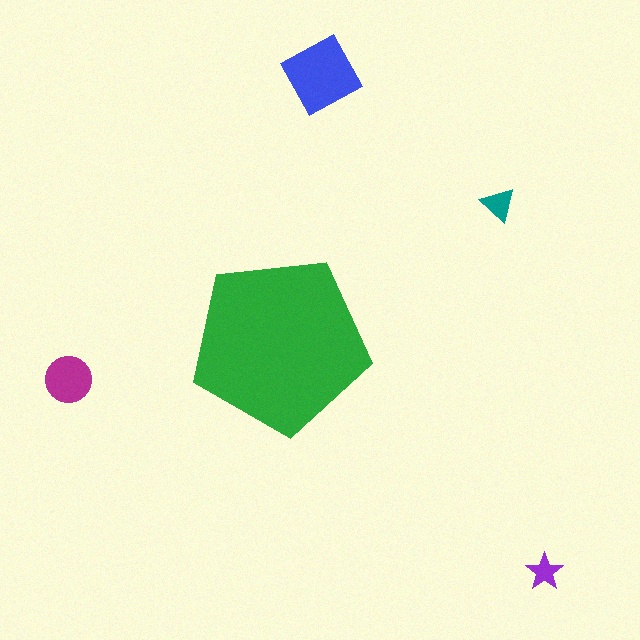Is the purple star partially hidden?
No, the purple star is fully visible.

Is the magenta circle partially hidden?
No, the magenta circle is fully visible.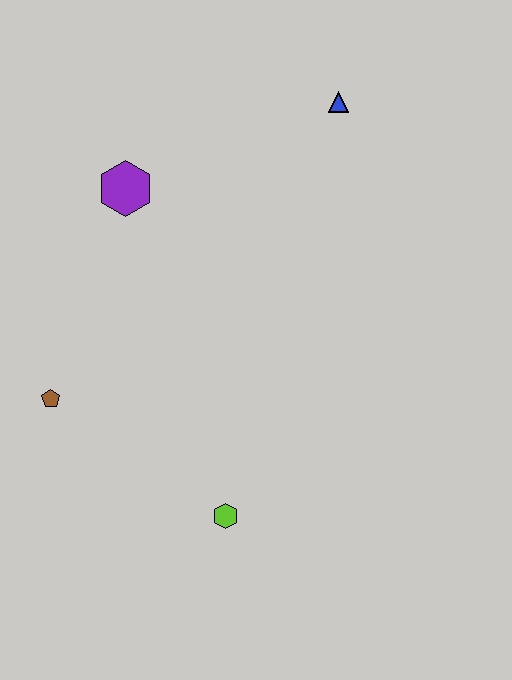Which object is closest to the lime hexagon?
The brown pentagon is closest to the lime hexagon.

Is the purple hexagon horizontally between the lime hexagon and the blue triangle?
No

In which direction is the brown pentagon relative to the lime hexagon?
The brown pentagon is to the left of the lime hexagon.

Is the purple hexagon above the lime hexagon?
Yes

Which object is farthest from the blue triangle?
The lime hexagon is farthest from the blue triangle.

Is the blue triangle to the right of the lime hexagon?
Yes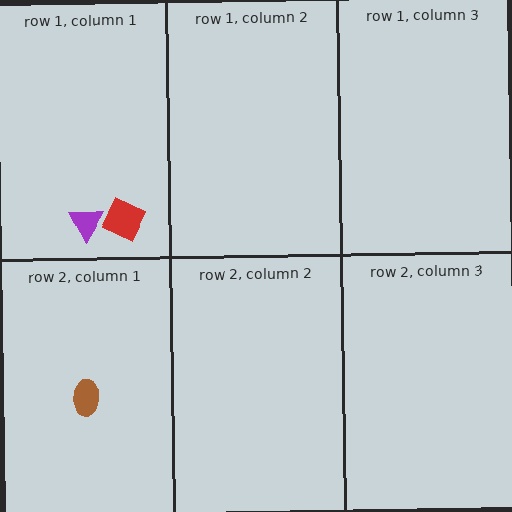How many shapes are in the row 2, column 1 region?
1.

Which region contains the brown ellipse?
The row 2, column 1 region.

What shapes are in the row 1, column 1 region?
The purple triangle, the red diamond.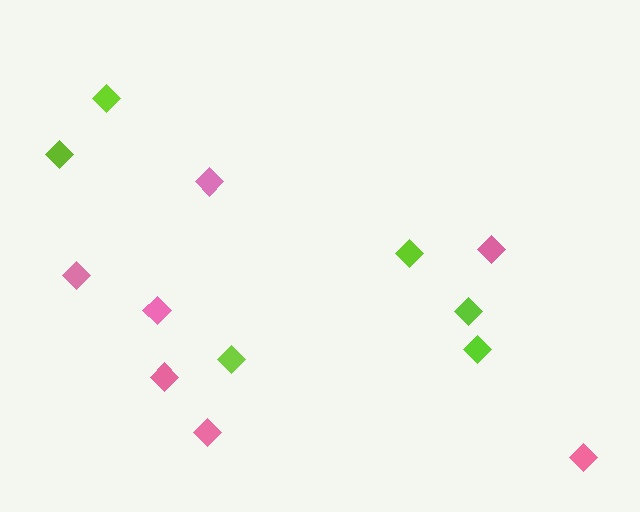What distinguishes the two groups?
There are 2 groups: one group of lime diamonds (6) and one group of pink diamonds (7).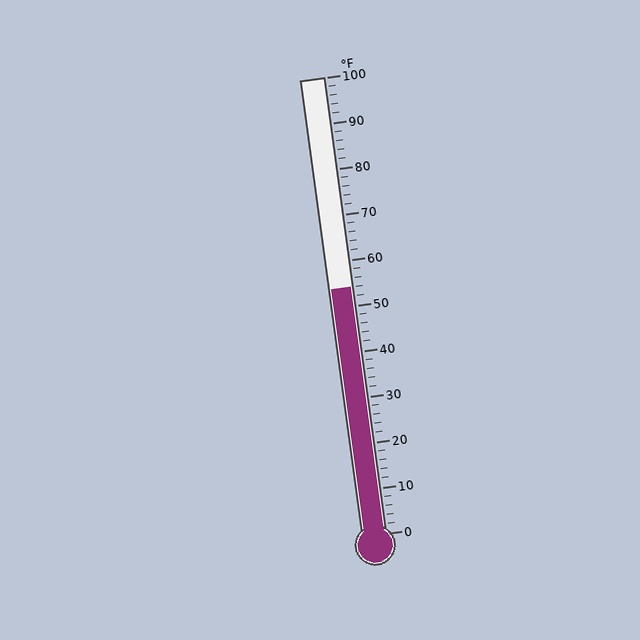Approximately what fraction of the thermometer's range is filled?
The thermometer is filled to approximately 55% of its range.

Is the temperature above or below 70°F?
The temperature is below 70°F.